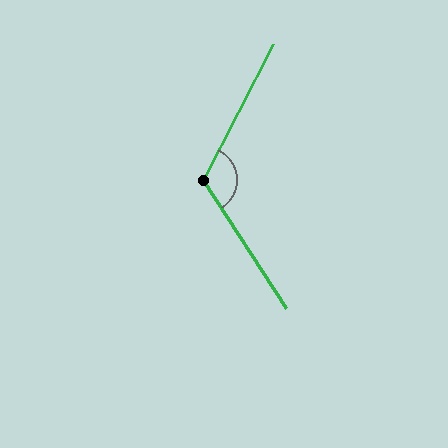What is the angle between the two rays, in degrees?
Approximately 120 degrees.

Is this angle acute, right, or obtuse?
It is obtuse.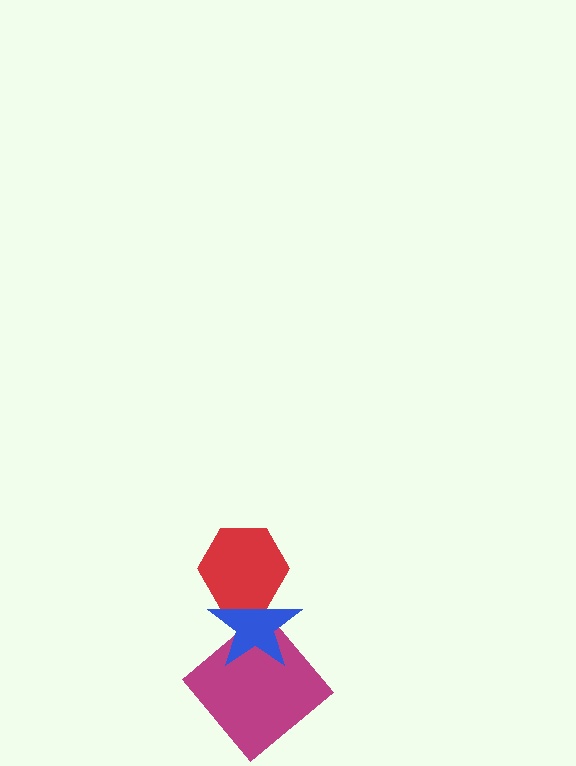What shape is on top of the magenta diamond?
The blue star is on top of the magenta diamond.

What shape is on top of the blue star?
The red hexagon is on top of the blue star.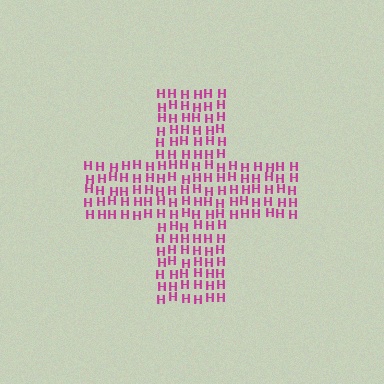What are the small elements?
The small elements are letter H's.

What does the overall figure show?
The overall figure shows a cross.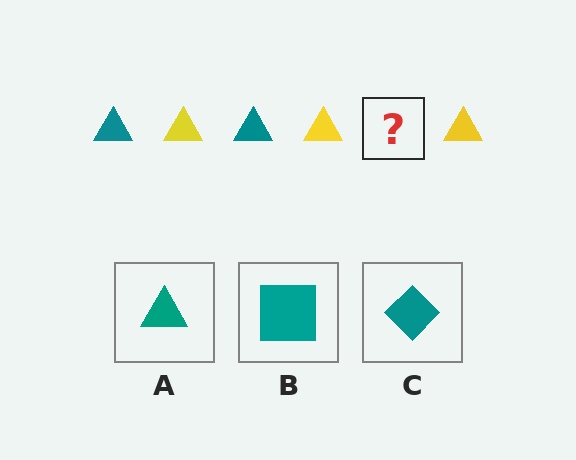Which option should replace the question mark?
Option A.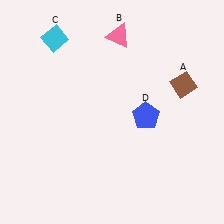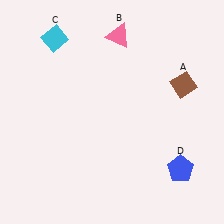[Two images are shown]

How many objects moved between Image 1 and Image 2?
1 object moved between the two images.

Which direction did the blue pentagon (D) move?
The blue pentagon (D) moved down.